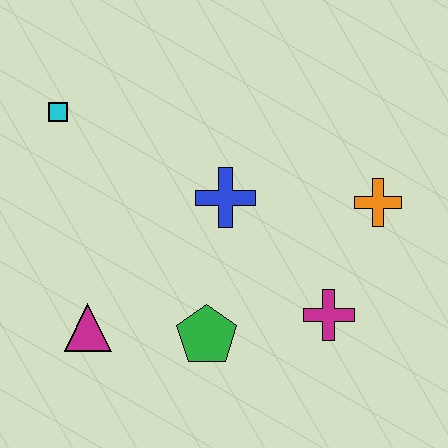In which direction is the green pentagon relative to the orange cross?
The green pentagon is to the left of the orange cross.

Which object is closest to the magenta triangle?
The green pentagon is closest to the magenta triangle.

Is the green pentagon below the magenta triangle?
Yes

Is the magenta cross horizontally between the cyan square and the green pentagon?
No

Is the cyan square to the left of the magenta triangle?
Yes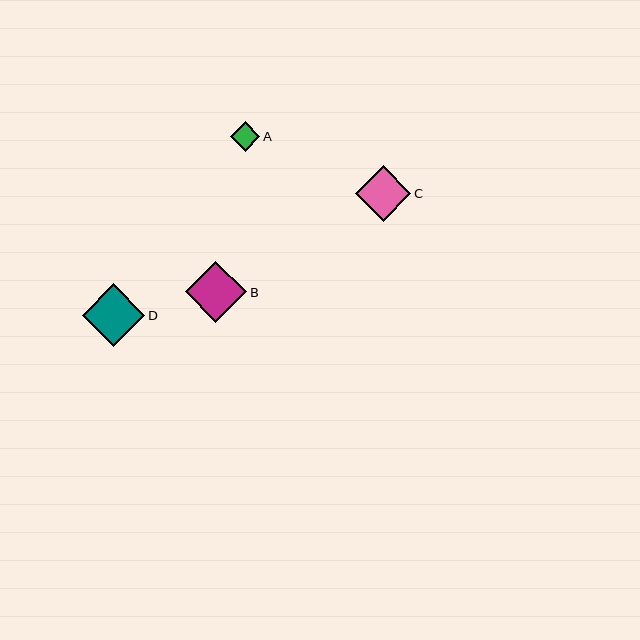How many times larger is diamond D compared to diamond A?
Diamond D is approximately 2.1 times the size of diamond A.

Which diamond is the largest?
Diamond D is the largest with a size of approximately 62 pixels.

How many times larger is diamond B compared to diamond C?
Diamond B is approximately 1.1 times the size of diamond C.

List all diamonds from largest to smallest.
From largest to smallest: D, B, C, A.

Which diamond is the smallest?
Diamond A is the smallest with a size of approximately 29 pixels.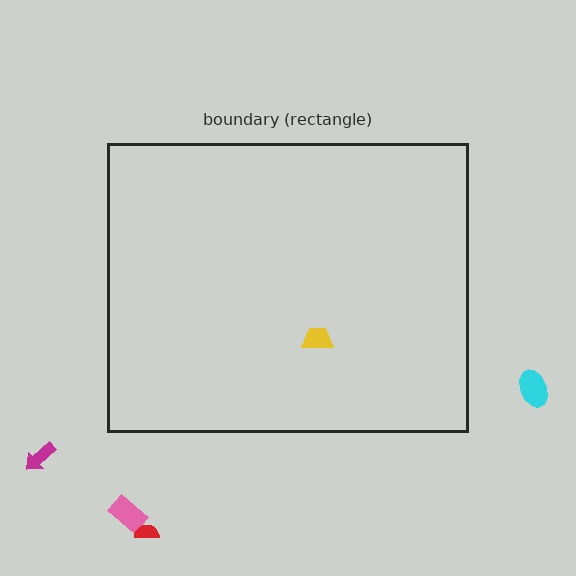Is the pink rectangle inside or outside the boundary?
Outside.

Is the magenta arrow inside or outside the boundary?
Outside.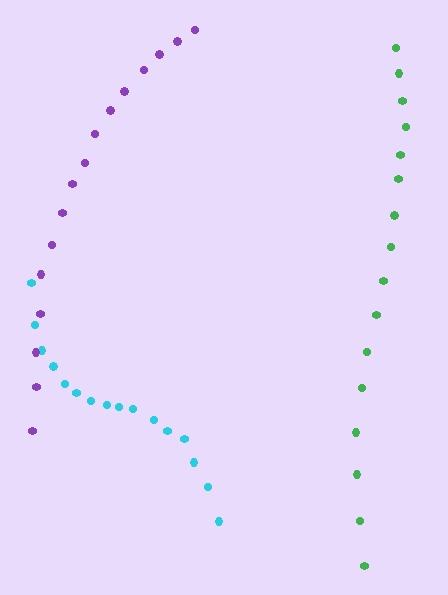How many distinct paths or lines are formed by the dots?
There are 3 distinct paths.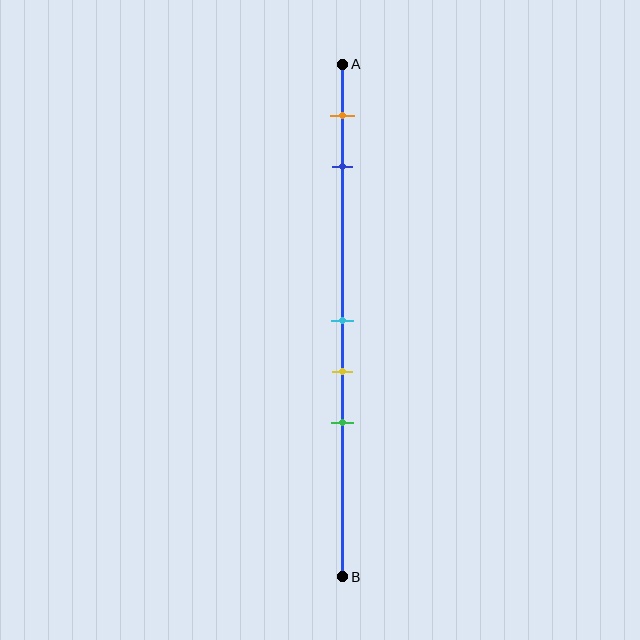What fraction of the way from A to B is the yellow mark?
The yellow mark is approximately 60% (0.6) of the way from A to B.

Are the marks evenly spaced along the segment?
No, the marks are not evenly spaced.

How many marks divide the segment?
There are 5 marks dividing the segment.